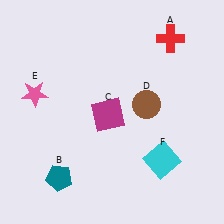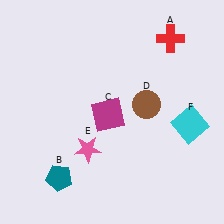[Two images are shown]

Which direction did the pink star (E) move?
The pink star (E) moved down.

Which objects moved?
The objects that moved are: the pink star (E), the cyan square (F).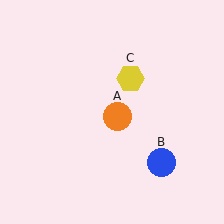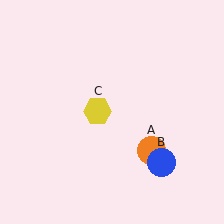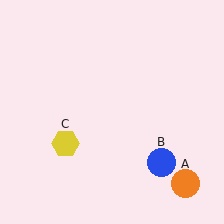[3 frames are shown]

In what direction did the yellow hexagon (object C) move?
The yellow hexagon (object C) moved down and to the left.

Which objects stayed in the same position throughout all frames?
Blue circle (object B) remained stationary.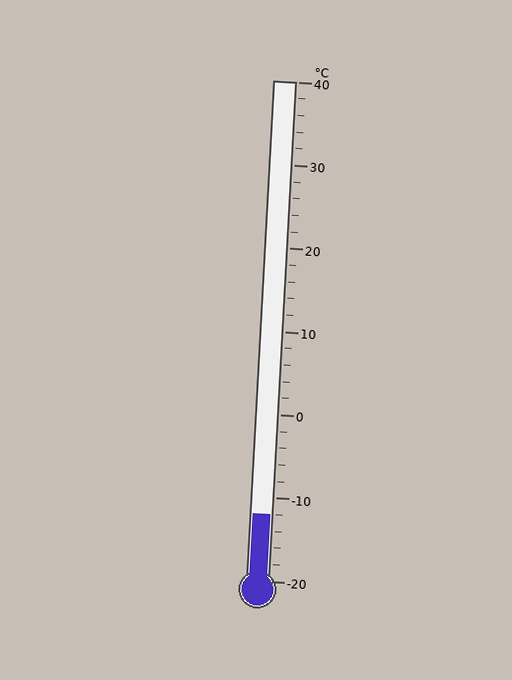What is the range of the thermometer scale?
The thermometer scale ranges from -20°C to 40°C.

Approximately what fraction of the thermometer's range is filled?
The thermometer is filled to approximately 15% of its range.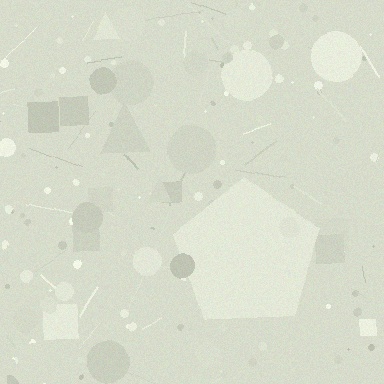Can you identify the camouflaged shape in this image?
The camouflaged shape is a pentagon.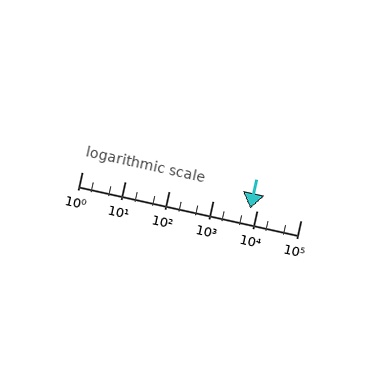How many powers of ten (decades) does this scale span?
The scale spans 5 decades, from 1 to 100000.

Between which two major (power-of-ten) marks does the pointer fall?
The pointer is between 1000 and 10000.